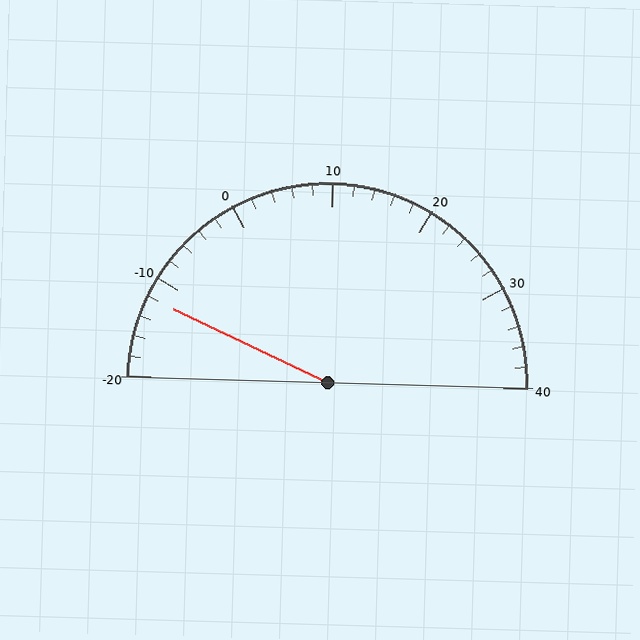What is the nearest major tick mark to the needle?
The nearest major tick mark is -10.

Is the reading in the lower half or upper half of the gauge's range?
The reading is in the lower half of the range (-20 to 40).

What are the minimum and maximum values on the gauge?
The gauge ranges from -20 to 40.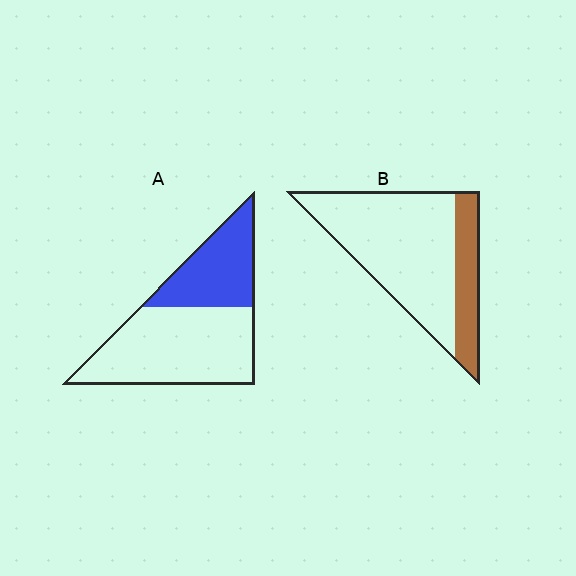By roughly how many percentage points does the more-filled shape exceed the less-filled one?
By roughly 10 percentage points (A over B).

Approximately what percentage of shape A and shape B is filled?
A is approximately 35% and B is approximately 25%.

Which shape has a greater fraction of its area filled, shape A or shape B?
Shape A.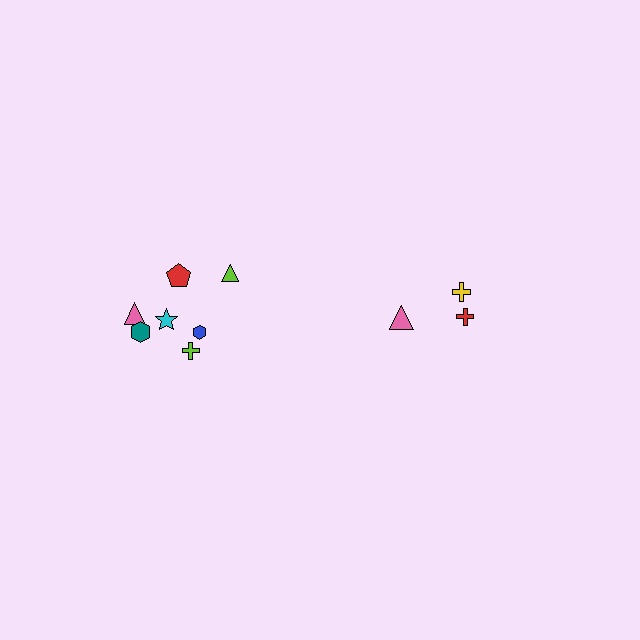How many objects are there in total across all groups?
There are 10 objects.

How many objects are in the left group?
There are 7 objects.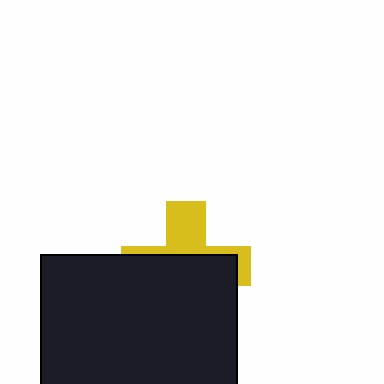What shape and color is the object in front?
The object in front is a black rectangle.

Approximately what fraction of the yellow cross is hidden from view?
Roughly 63% of the yellow cross is hidden behind the black rectangle.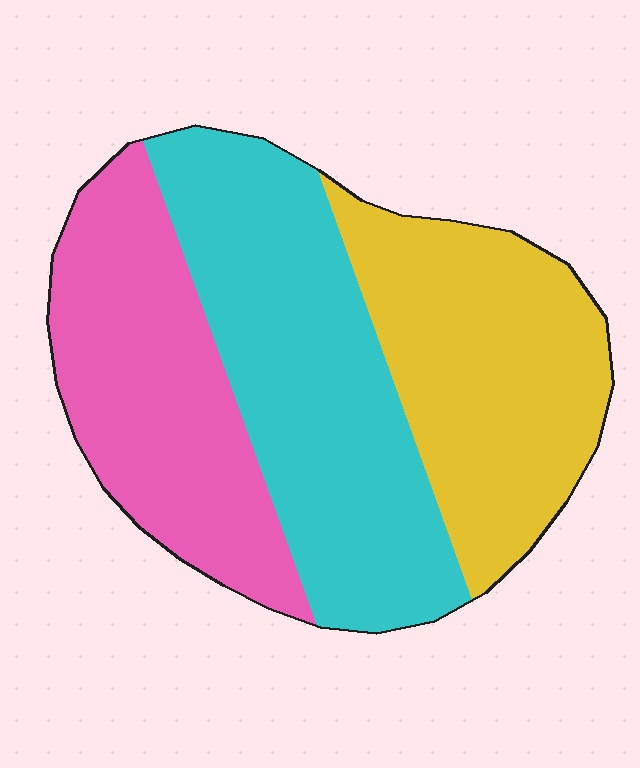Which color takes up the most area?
Cyan, at roughly 40%.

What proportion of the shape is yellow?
Yellow covers roughly 30% of the shape.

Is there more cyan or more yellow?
Cyan.